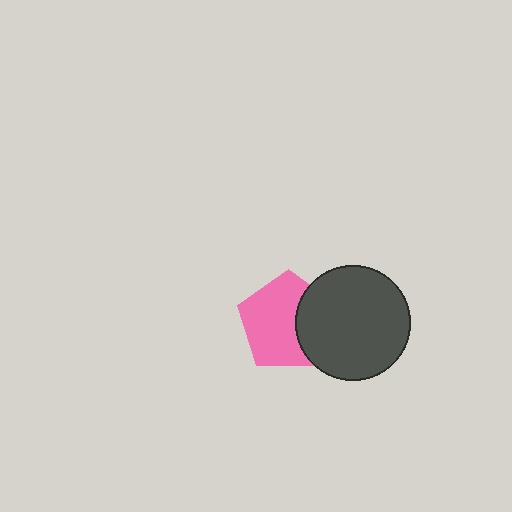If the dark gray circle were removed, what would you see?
You would see the complete pink pentagon.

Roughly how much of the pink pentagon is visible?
Most of it is visible (roughly 67%).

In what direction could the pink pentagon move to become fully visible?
The pink pentagon could move left. That would shift it out from behind the dark gray circle entirely.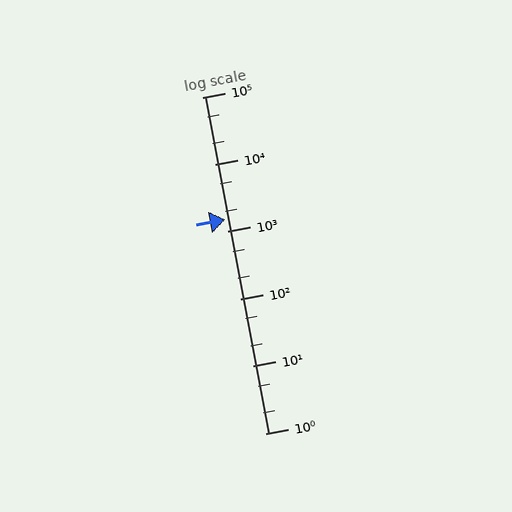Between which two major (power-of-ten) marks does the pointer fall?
The pointer is between 1000 and 10000.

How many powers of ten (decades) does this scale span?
The scale spans 5 decades, from 1 to 100000.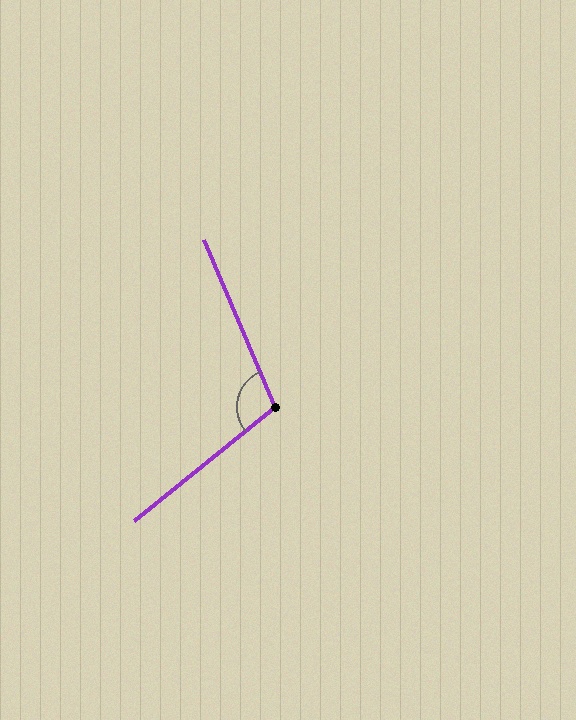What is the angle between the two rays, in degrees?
Approximately 106 degrees.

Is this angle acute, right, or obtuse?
It is obtuse.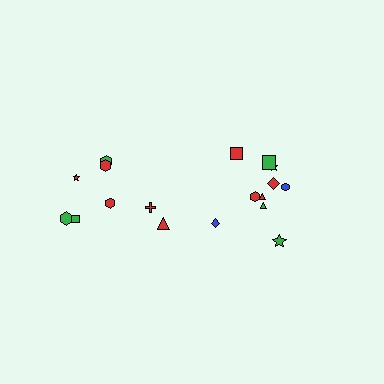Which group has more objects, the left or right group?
The right group.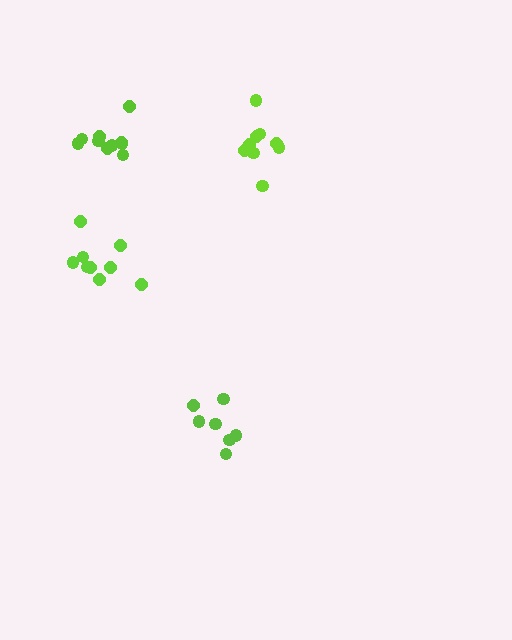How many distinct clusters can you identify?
There are 4 distinct clusters.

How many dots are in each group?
Group 1: 9 dots, Group 2: 7 dots, Group 3: 9 dots, Group 4: 10 dots (35 total).